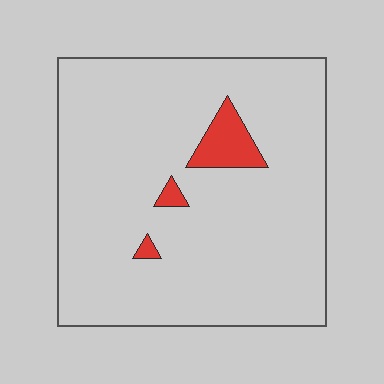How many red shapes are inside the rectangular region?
3.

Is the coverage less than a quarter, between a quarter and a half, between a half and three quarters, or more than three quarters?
Less than a quarter.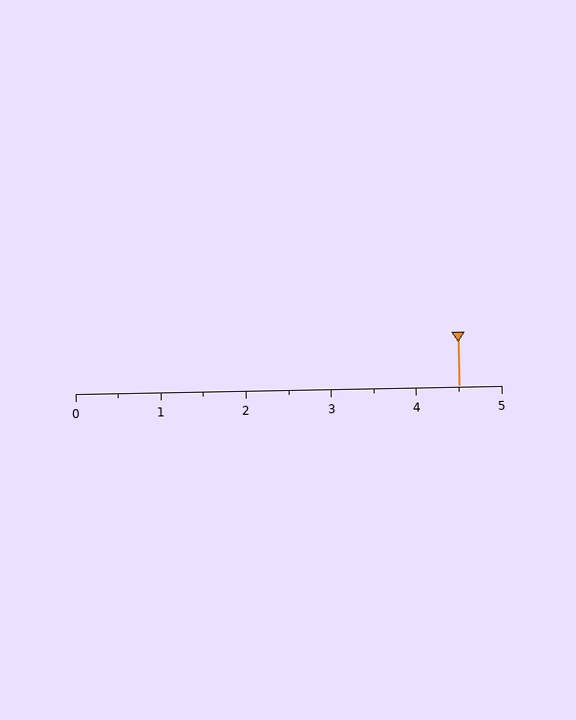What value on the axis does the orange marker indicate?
The marker indicates approximately 4.5.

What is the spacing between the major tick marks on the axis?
The major ticks are spaced 1 apart.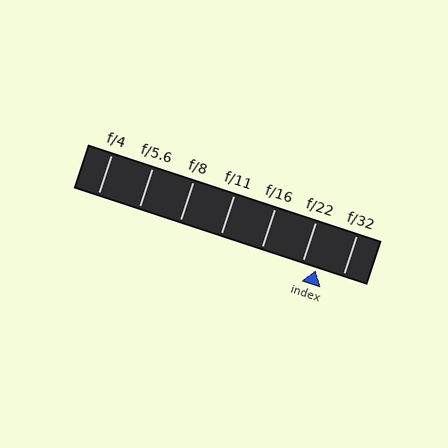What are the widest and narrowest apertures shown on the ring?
The widest aperture shown is f/4 and the narrowest is f/32.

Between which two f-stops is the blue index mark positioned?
The index mark is between f/22 and f/32.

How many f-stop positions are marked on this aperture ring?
There are 7 f-stop positions marked.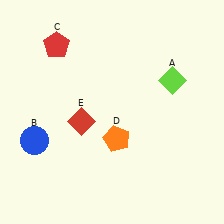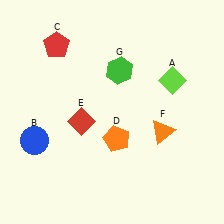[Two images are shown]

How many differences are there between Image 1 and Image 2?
There are 2 differences between the two images.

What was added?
An orange triangle (F), a green hexagon (G) were added in Image 2.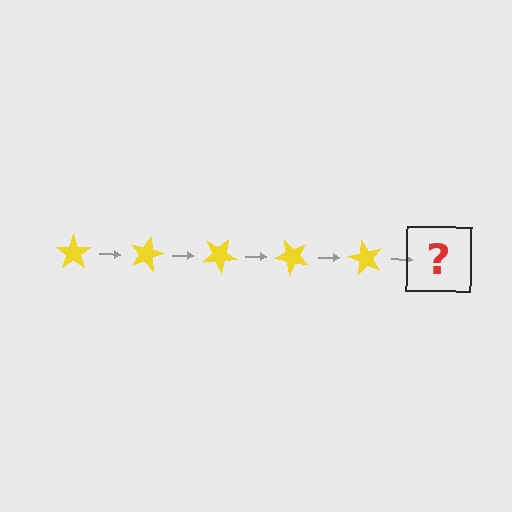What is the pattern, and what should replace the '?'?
The pattern is that the star rotates 15 degrees each step. The '?' should be a yellow star rotated 75 degrees.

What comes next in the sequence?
The next element should be a yellow star rotated 75 degrees.